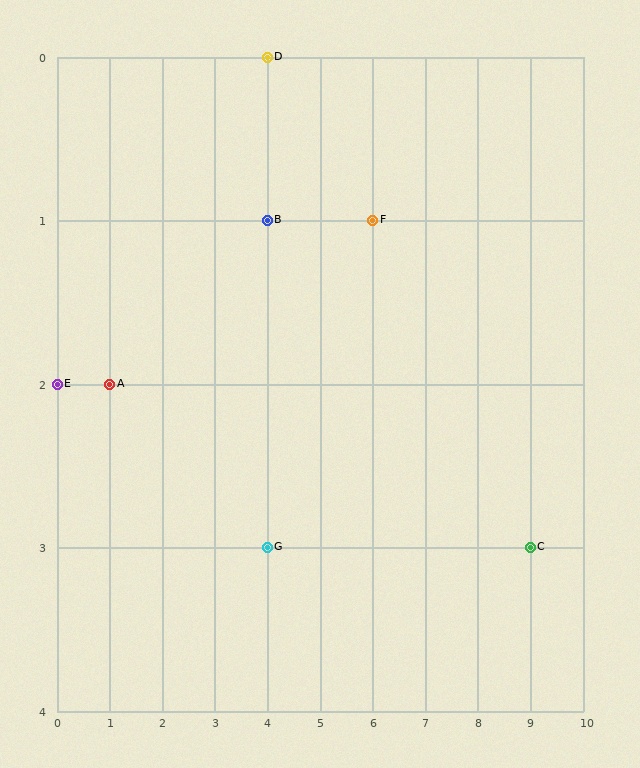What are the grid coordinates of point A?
Point A is at grid coordinates (1, 2).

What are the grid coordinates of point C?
Point C is at grid coordinates (9, 3).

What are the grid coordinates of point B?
Point B is at grid coordinates (4, 1).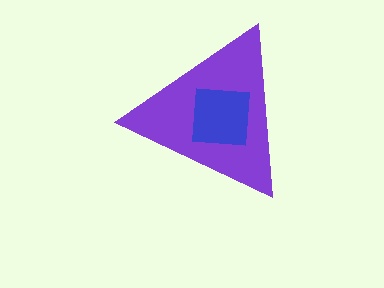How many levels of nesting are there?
2.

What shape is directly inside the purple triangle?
The blue square.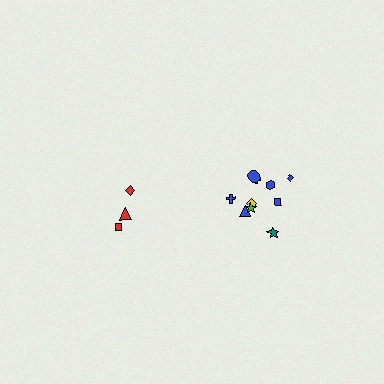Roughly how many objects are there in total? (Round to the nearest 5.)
Roughly 15 objects in total.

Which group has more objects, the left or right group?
The right group.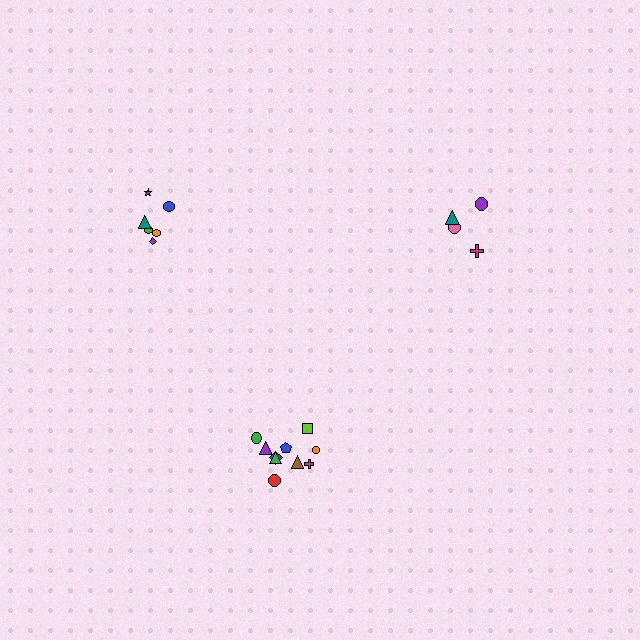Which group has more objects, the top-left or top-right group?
The top-left group.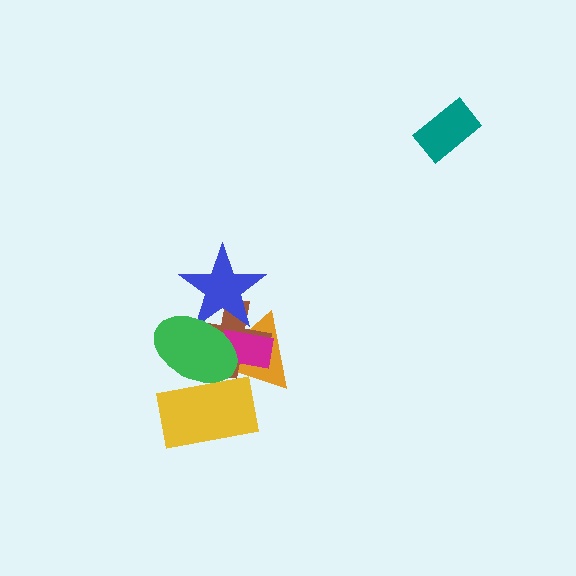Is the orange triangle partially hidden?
Yes, it is partially covered by another shape.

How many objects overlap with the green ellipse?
5 objects overlap with the green ellipse.